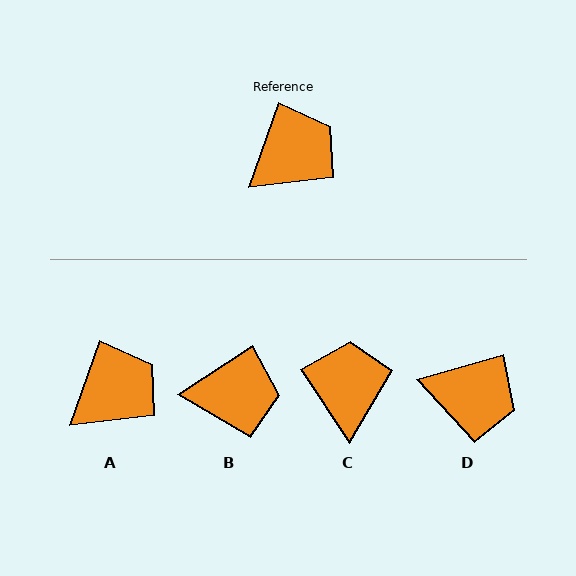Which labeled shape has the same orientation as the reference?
A.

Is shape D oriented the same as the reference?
No, it is off by about 54 degrees.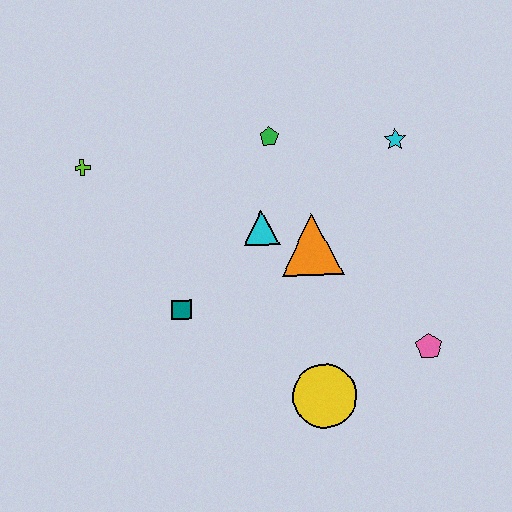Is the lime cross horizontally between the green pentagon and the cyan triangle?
No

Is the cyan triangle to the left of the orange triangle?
Yes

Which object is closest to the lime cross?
The teal square is closest to the lime cross.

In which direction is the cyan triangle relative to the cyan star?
The cyan triangle is to the left of the cyan star.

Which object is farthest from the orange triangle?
The lime cross is farthest from the orange triangle.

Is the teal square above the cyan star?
No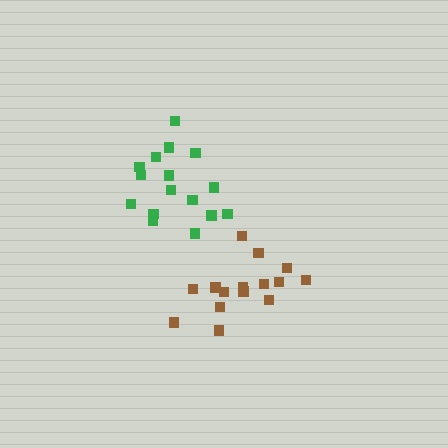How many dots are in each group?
Group 1: 15 dots, Group 2: 16 dots (31 total).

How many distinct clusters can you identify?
There are 2 distinct clusters.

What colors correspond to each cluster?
The clusters are colored: brown, green.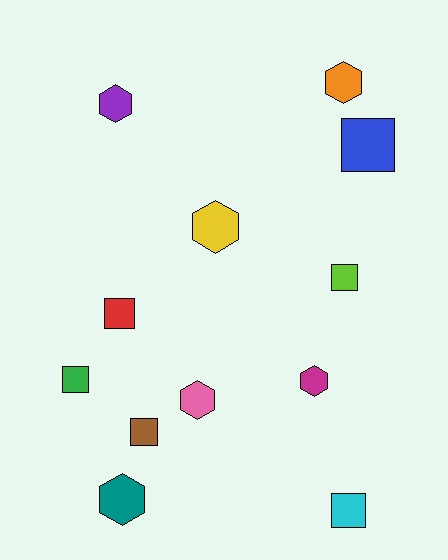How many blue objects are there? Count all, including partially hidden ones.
There is 1 blue object.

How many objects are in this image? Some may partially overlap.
There are 12 objects.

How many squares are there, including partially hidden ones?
There are 6 squares.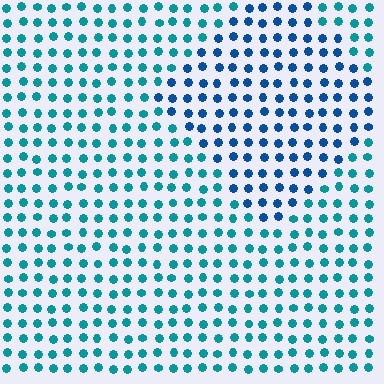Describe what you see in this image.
The image is filled with small teal elements in a uniform arrangement. A diamond-shaped region is visible where the elements are tinted to a slightly different hue, forming a subtle color boundary.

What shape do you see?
I see a diamond.